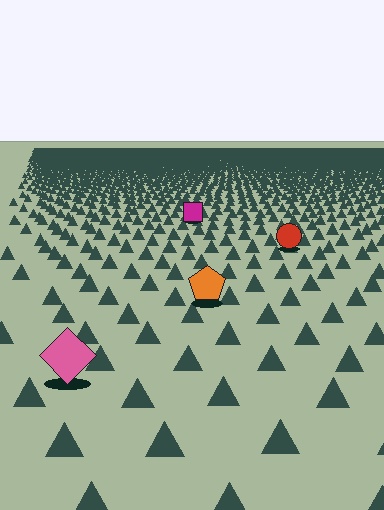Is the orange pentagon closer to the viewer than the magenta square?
Yes. The orange pentagon is closer — you can tell from the texture gradient: the ground texture is coarser near it.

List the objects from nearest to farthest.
From nearest to farthest: the pink diamond, the orange pentagon, the red circle, the magenta square.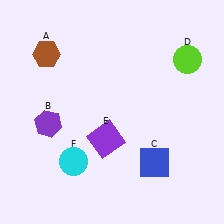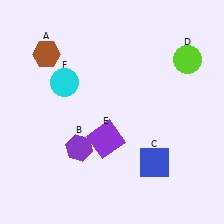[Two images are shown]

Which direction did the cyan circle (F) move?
The cyan circle (F) moved up.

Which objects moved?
The objects that moved are: the purple hexagon (B), the cyan circle (F).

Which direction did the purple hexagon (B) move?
The purple hexagon (B) moved right.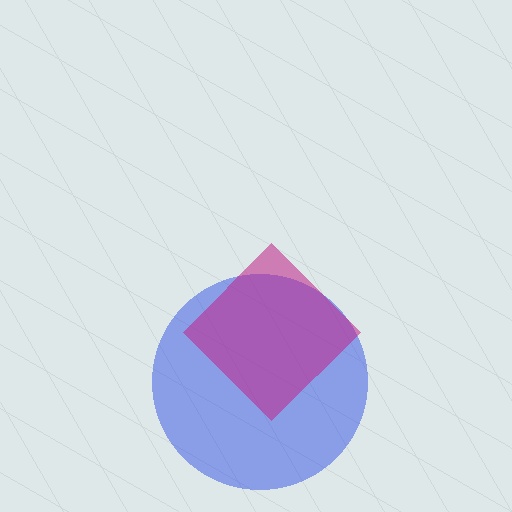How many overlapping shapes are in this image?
There are 2 overlapping shapes in the image.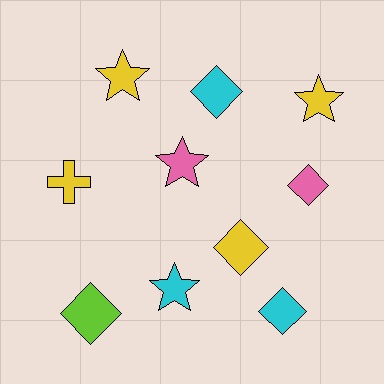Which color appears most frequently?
Yellow, with 4 objects.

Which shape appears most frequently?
Diamond, with 5 objects.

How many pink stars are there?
There is 1 pink star.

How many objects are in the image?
There are 10 objects.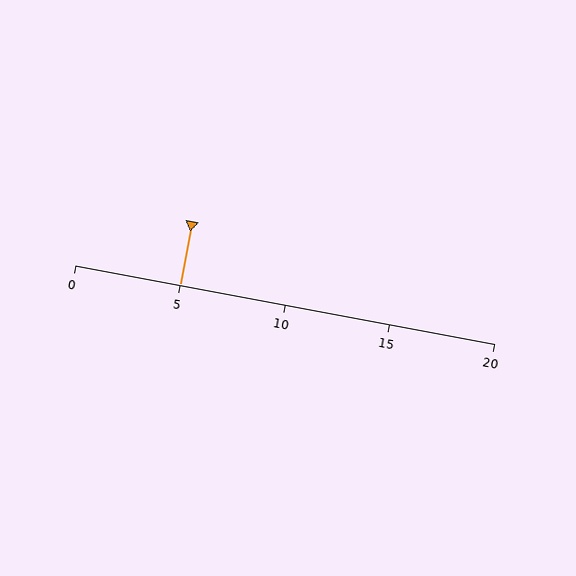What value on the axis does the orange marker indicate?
The marker indicates approximately 5.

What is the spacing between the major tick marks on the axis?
The major ticks are spaced 5 apart.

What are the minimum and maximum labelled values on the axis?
The axis runs from 0 to 20.